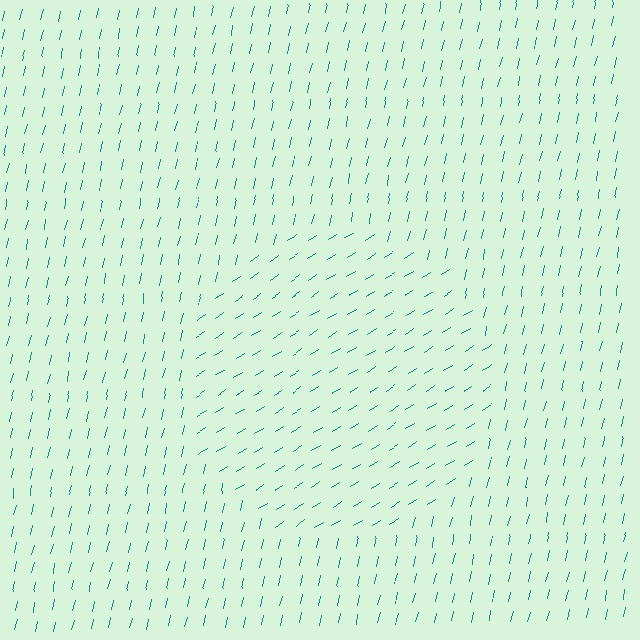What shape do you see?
I see a circle.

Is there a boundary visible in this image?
Yes, there is a texture boundary formed by a change in line orientation.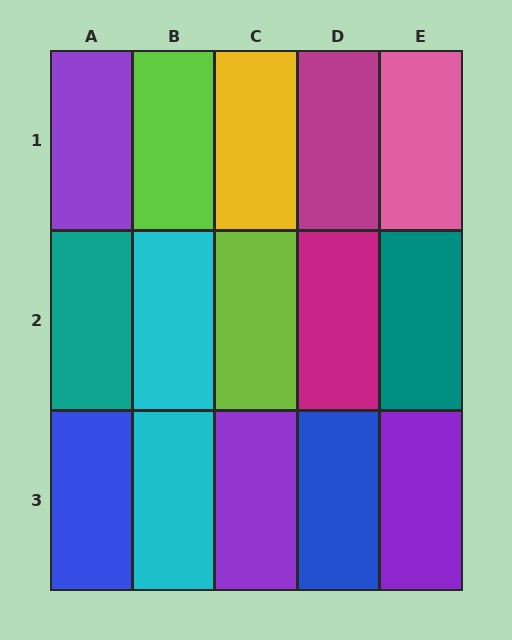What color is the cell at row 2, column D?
Magenta.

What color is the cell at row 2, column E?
Teal.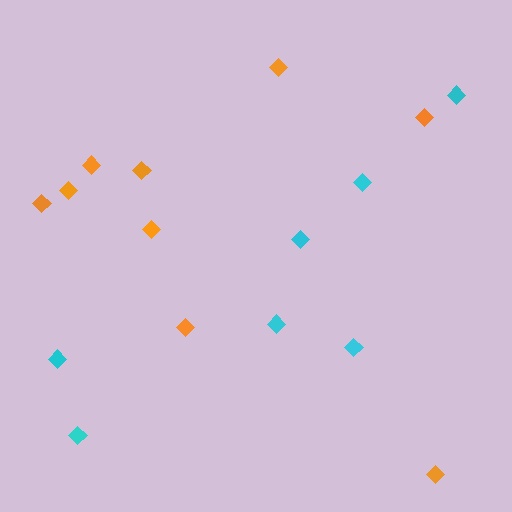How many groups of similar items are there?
There are 2 groups: one group of orange diamonds (9) and one group of cyan diamonds (7).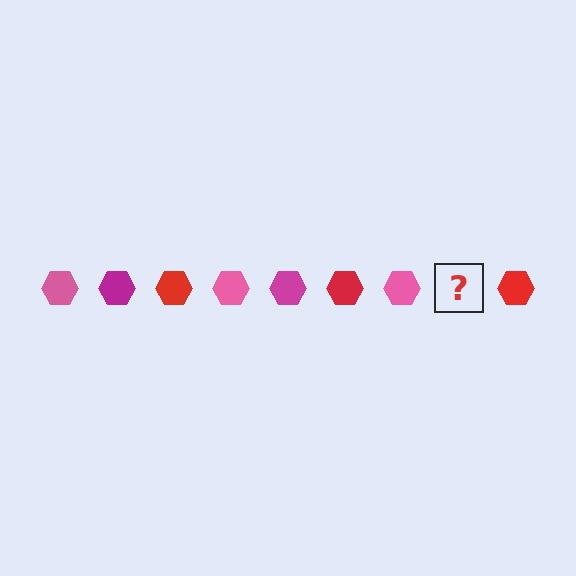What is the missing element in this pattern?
The missing element is a magenta hexagon.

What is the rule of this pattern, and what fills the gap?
The rule is that the pattern cycles through pink, magenta, red hexagons. The gap should be filled with a magenta hexagon.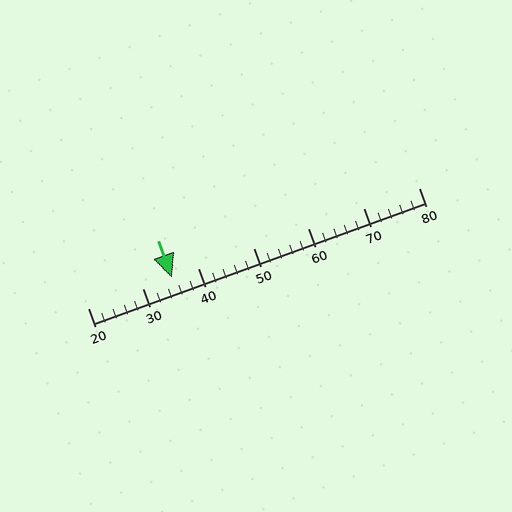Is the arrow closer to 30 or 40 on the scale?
The arrow is closer to 40.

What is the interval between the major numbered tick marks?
The major tick marks are spaced 10 units apart.